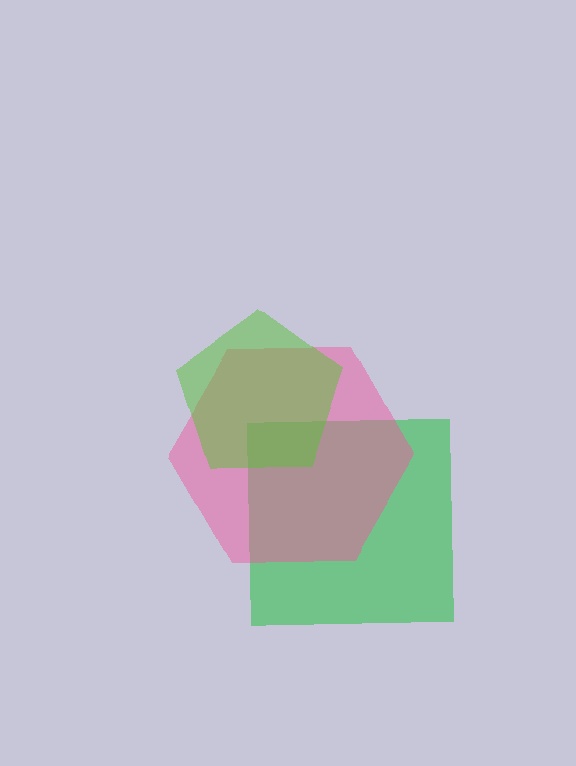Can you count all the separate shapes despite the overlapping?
Yes, there are 3 separate shapes.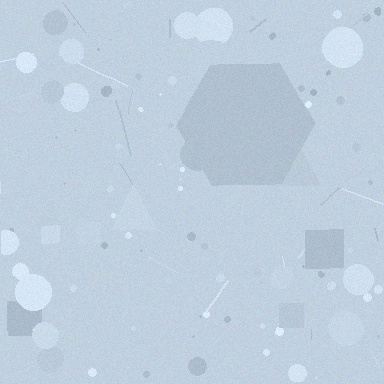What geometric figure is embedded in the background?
A hexagon is embedded in the background.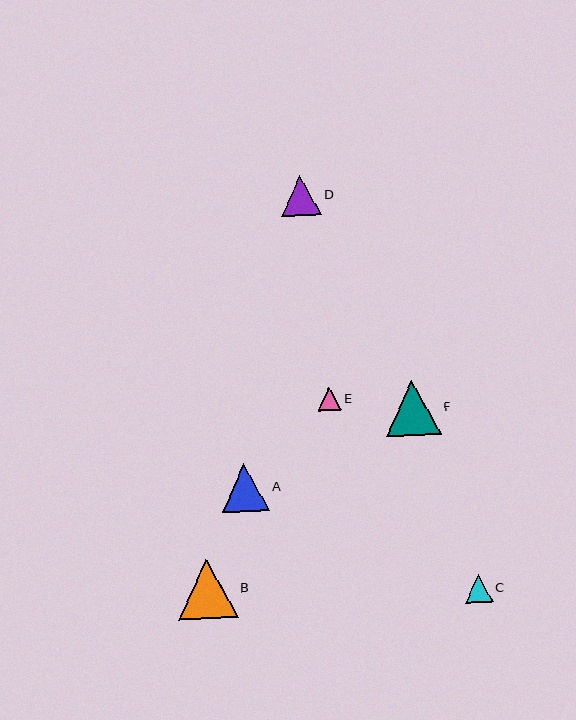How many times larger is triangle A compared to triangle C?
Triangle A is approximately 1.7 times the size of triangle C.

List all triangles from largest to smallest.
From largest to smallest: B, F, A, D, C, E.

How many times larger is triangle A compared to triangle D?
Triangle A is approximately 1.2 times the size of triangle D.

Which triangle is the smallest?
Triangle E is the smallest with a size of approximately 23 pixels.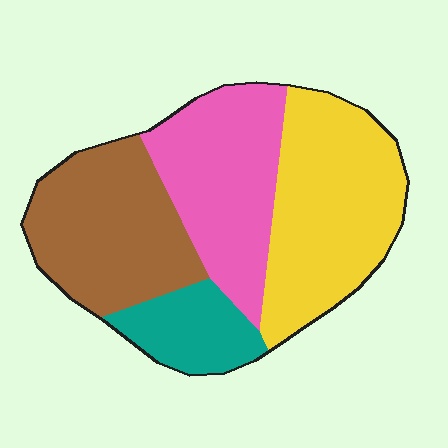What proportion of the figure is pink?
Pink takes up about one quarter (1/4) of the figure.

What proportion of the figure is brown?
Brown takes up about one quarter (1/4) of the figure.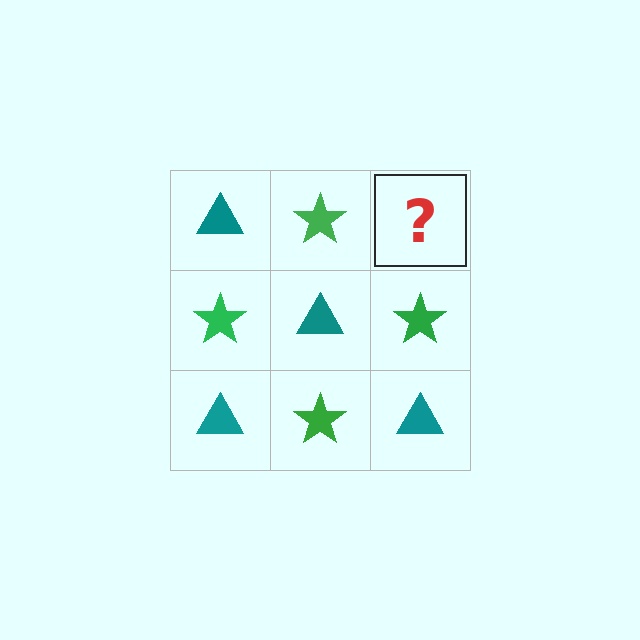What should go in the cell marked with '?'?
The missing cell should contain a teal triangle.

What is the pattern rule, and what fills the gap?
The rule is that it alternates teal triangle and green star in a checkerboard pattern. The gap should be filled with a teal triangle.